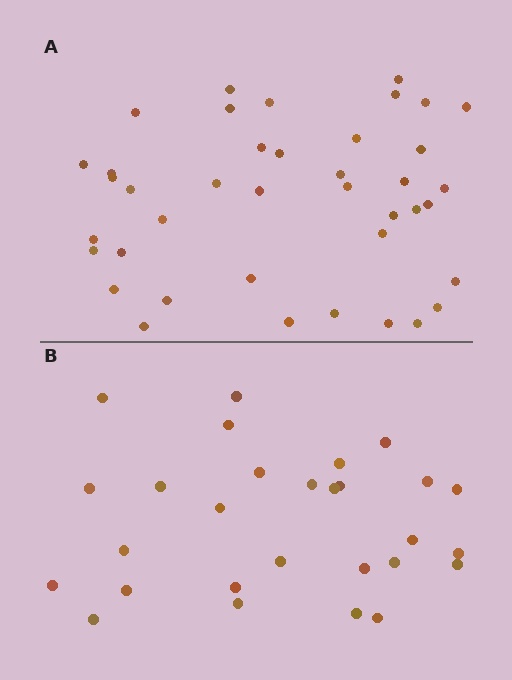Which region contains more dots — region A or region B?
Region A (the top region) has more dots.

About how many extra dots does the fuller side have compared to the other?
Region A has roughly 12 or so more dots than region B.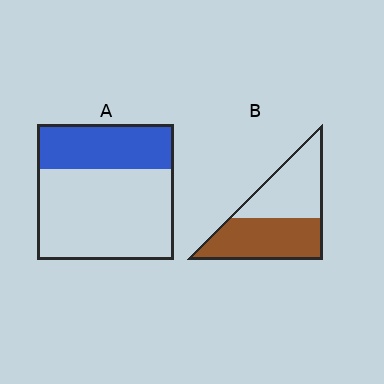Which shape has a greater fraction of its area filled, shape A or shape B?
Shape B.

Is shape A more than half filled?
No.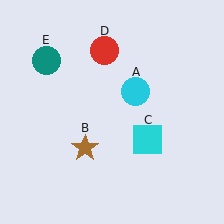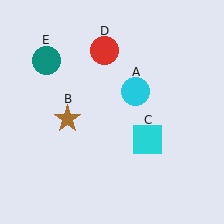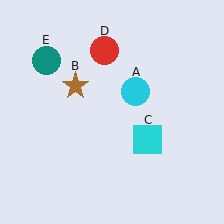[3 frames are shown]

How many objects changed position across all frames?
1 object changed position: brown star (object B).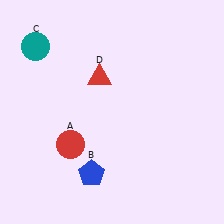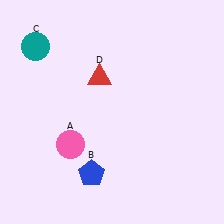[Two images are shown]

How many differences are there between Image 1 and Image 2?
There is 1 difference between the two images.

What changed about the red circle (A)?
In Image 1, A is red. In Image 2, it changed to pink.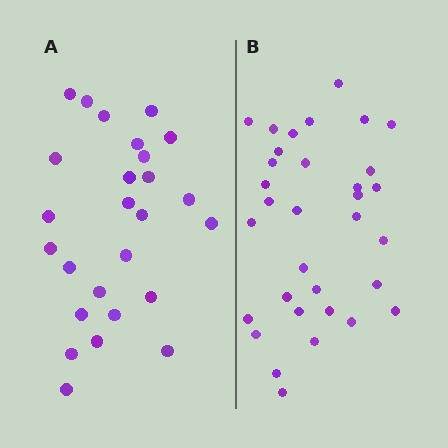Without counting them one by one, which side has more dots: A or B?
Region B (the right region) has more dots.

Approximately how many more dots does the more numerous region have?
Region B has roughly 8 or so more dots than region A.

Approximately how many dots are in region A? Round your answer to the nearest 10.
About 30 dots. (The exact count is 26, which rounds to 30.)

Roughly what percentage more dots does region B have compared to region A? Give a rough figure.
About 25% more.